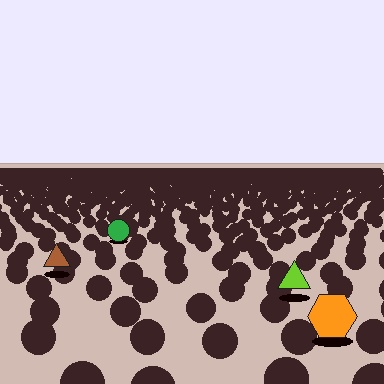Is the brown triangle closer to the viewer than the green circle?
Yes. The brown triangle is closer — you can tell from the texture gradient: the ground texture is coarser near it.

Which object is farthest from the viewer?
The green circle is farthest from the viewer. It appears smaller and the ground texture around it is denser.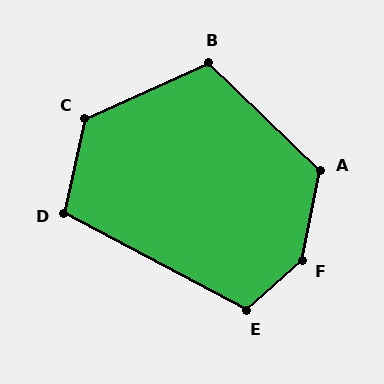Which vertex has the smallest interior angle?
D, at approximately 105 degrees.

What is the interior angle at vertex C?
Approximately 126 degrees (obtuse).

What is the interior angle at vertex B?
Approximately 112 degrees (obtuse).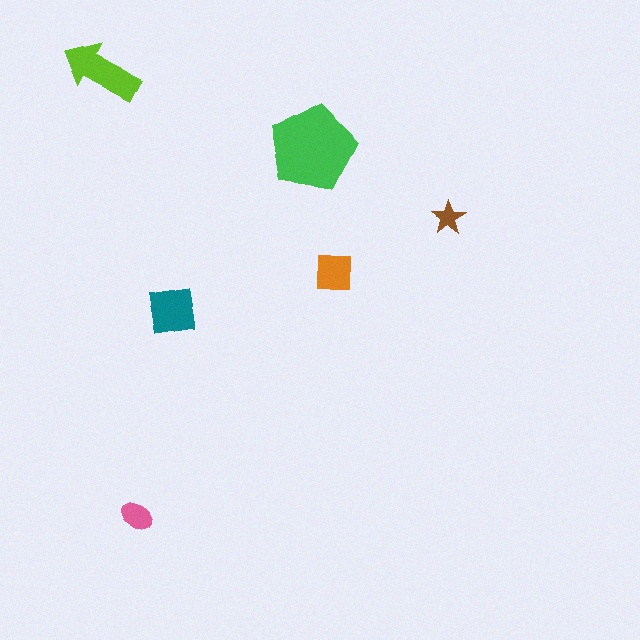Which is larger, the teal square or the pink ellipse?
The teal square.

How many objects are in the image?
There are 6 objects in the image.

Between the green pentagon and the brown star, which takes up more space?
The green pentagon.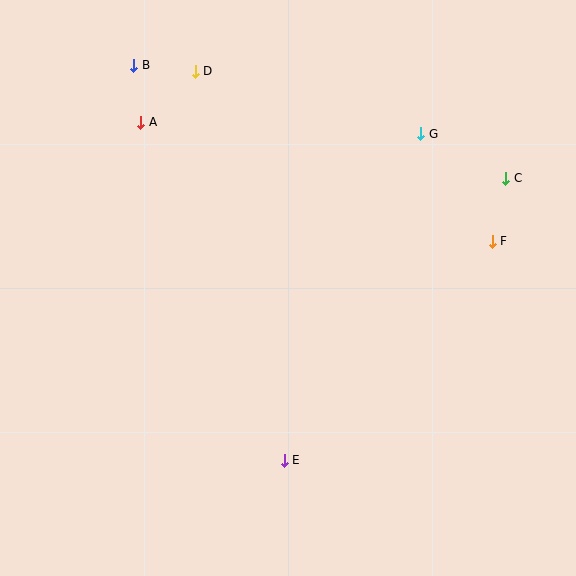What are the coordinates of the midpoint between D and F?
The midpoint between D and F is at (344, 156).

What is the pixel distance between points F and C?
The distance between F and C is 65 pixels.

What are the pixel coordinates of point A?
Point A is at (141, 122).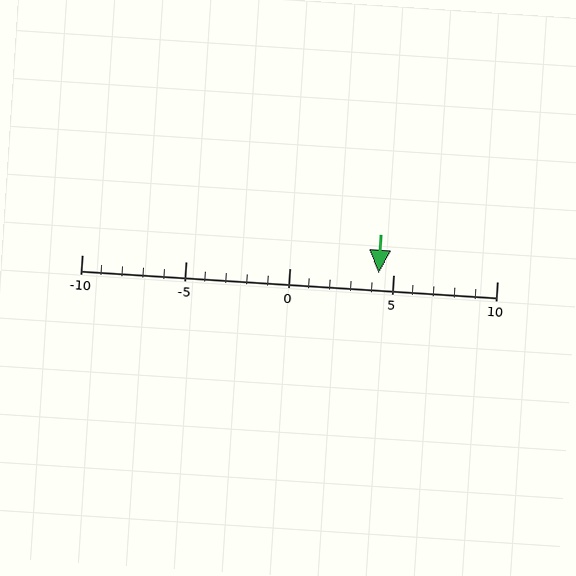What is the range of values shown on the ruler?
The ruler shows values from -10 to 10.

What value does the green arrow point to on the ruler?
The green arrow points to approximately 4.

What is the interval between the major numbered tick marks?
The major tick marks are spaced 5 units apart.